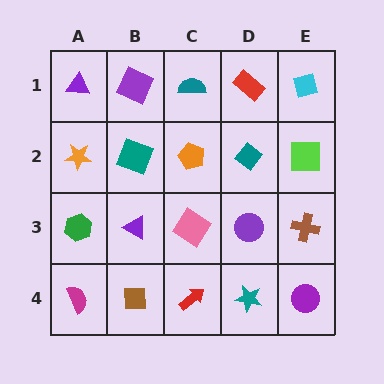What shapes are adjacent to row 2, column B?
A purple square (row 1, column B), a purple triangle (row 3, column B), an orange star (row 2, column A), an orange pentagon (row 2, column C).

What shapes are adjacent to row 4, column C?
A pink diamond (row 3, column C), a brown square (row 4, column B), a teal star (row 4, column D).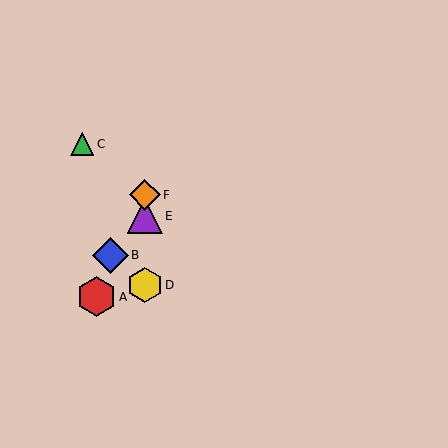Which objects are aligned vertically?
Objects D, E, F are aligned vertically.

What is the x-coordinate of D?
Object D is at x≈145.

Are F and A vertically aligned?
No, F is at x≈145 and A is at x≈96.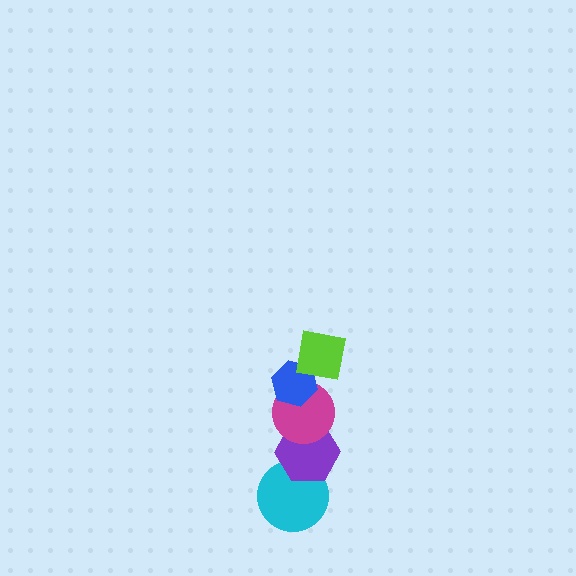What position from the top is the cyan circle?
The cyan circle is 5th from the top.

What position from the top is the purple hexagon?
The purple hexagon is 4th from the top.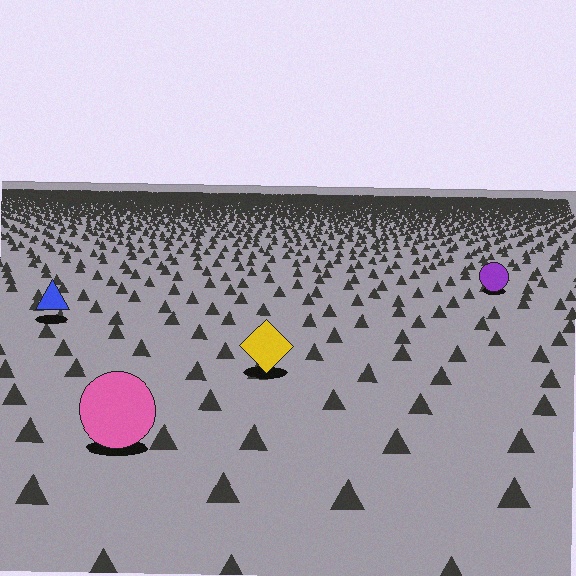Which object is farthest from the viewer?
The purple circle is farthest from the viewer. It appears smaller and the ground texture around it is denser.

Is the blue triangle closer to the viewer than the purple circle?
Yes. The blue triangle is closer — you can tell from the texture gradient: the ground texture is coarser near it.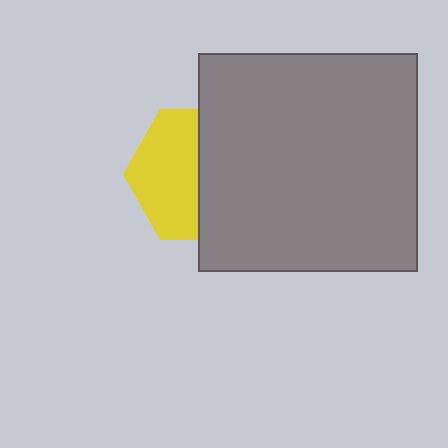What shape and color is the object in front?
The object in front is a gray square.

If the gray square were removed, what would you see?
You would see the complete yellow hexagon.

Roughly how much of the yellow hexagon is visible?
About half of it is visible (roughly 50%).